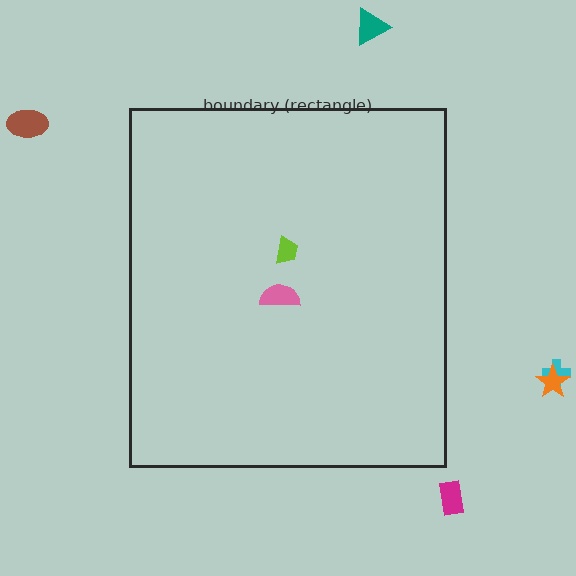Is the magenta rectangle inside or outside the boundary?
Outside.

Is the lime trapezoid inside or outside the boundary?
Inside.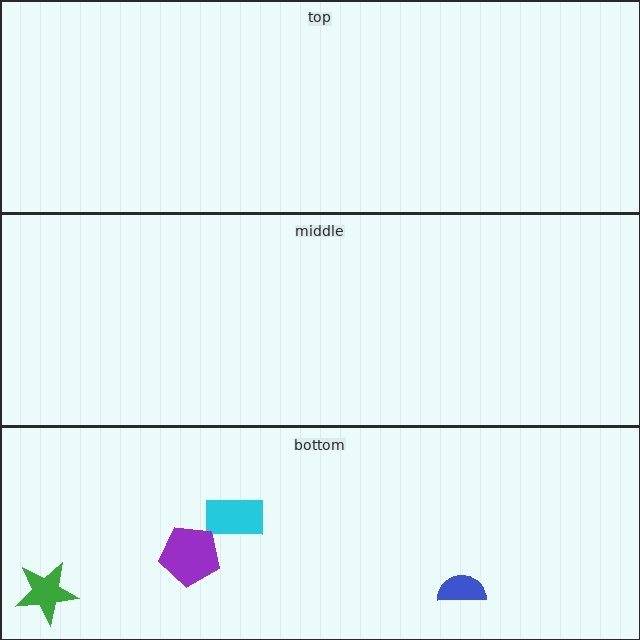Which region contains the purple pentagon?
The bottom region.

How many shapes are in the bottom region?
4.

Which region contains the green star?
The bottom region.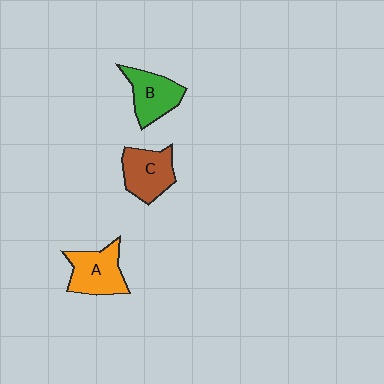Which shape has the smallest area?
Shape B (green).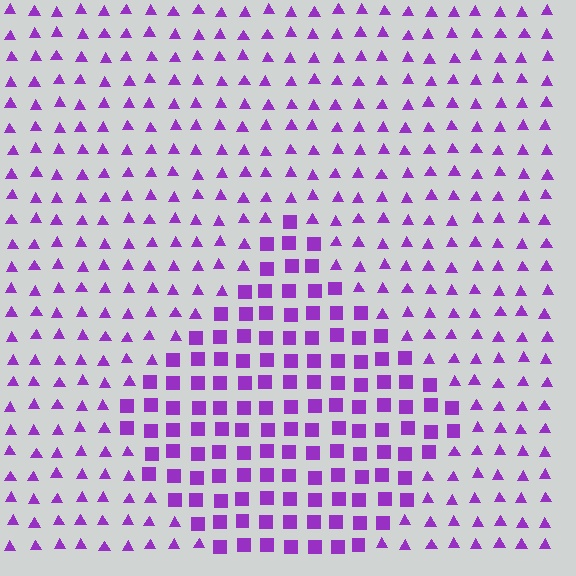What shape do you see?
I see a diamond.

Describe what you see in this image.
The image is filled with small purple elements arranged in a uniform grid. A diamond-shaped region contains squares, while the surrounding area contains triangles. The boundary is defined purely by the change in element shape.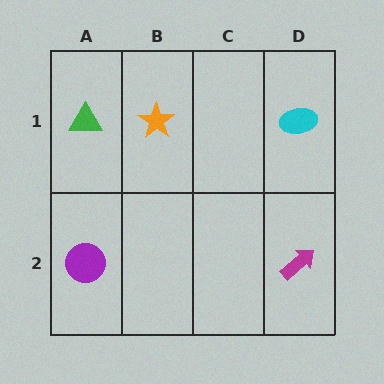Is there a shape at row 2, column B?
No, that cell is empty.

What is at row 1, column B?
An orange star.